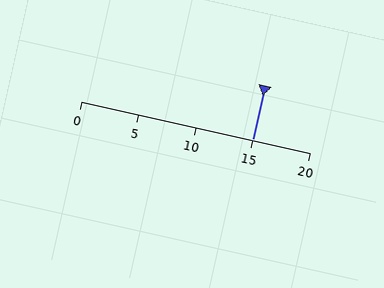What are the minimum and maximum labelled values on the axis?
The axis runs from 0 to 20.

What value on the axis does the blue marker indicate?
The marker indicates approximately 15.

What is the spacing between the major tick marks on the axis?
The major ticks are spaced 5 apart.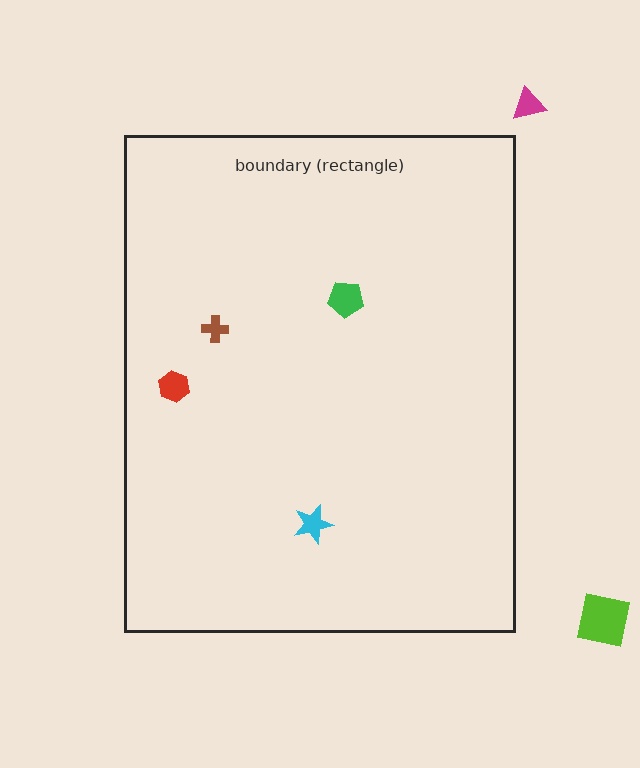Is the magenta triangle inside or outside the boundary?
Outside.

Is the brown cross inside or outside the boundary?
Inside.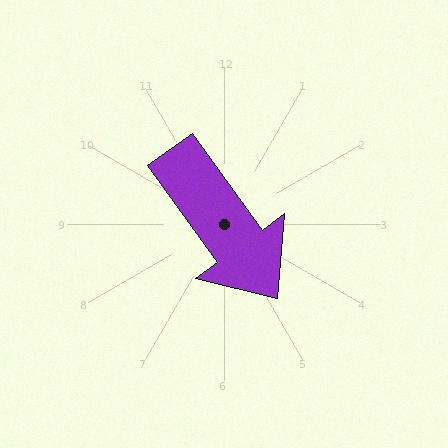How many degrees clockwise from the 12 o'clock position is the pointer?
Approximately 144 degrees.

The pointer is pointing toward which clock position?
Roughly 5 o'clock.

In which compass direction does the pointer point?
Southeast.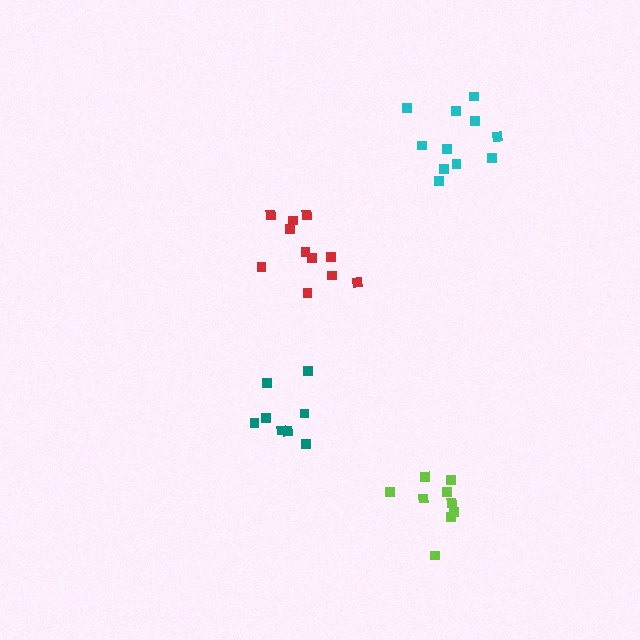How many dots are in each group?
Group 1: 11 dots, Group 2: 11 dots, Group 3: 9 dots, Group 4: 8 dots (39 total).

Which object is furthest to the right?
The cyan cluster is rightmost.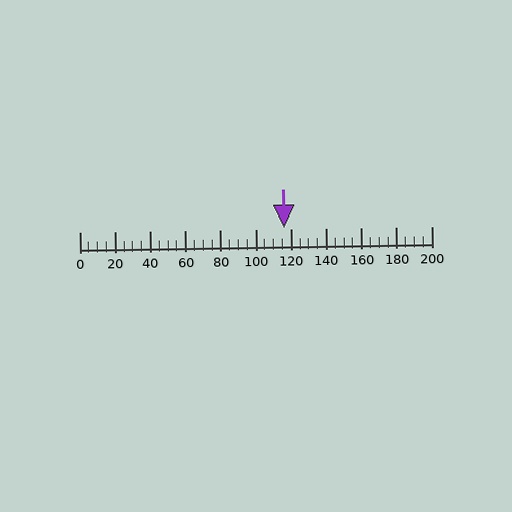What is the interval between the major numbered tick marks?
The major tick marks are spaced 20 units apart.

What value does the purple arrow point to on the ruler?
The purple arrow points to approximately 116.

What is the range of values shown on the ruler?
The ruler shows values from 0 to 200.